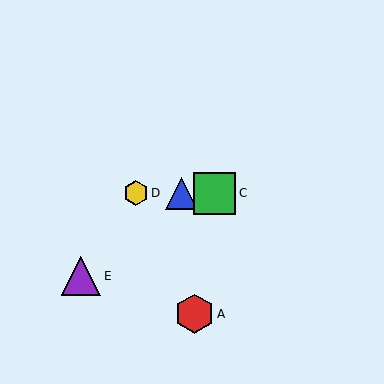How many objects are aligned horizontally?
3 objects (B, C, D) are aligned horizontally.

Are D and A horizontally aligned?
No, D is at y≈193 and A is at y≈314.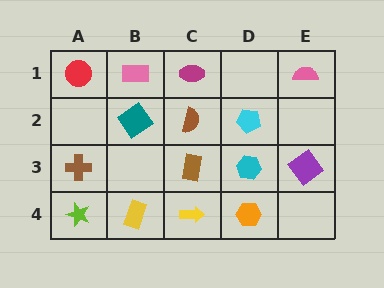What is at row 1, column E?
A pink semicircle.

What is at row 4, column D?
An orange hexagon.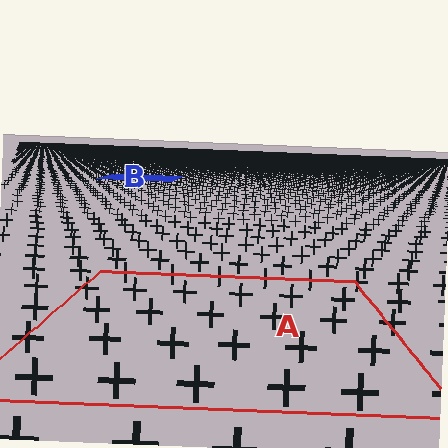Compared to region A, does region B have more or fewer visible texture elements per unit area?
Region B has more texture elements per unit area — they are packed more densely because it is farther away.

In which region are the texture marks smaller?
The texture marks are smaller in region B, because it is farther away.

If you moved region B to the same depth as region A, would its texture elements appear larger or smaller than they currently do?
They would appear larger. At a closer depth, the same texture elements are projected at a bigger on-screen size.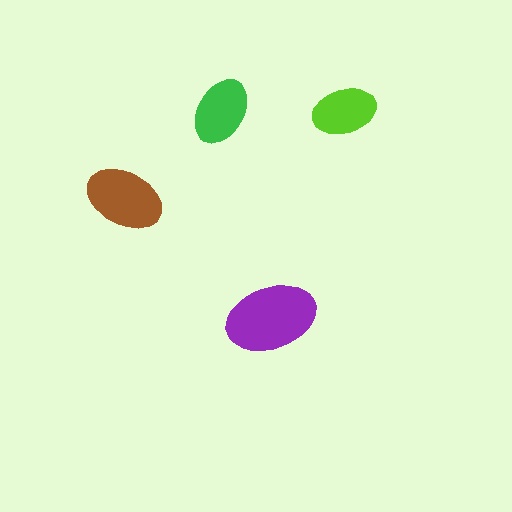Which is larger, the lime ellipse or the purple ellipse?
The purple one.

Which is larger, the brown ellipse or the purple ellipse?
The purple one.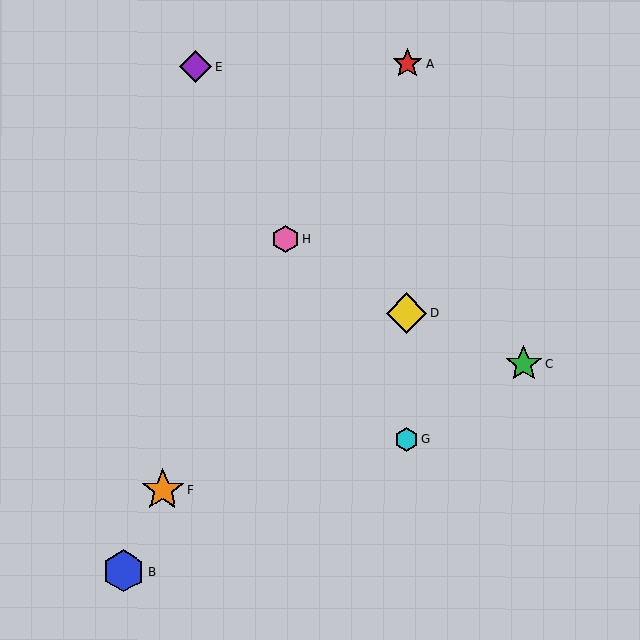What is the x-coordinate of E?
Object E is at x≈195.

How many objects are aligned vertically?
3 objects (A, D, G) are aligned vertically.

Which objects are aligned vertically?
Objects A, D, G are aligned vertically.